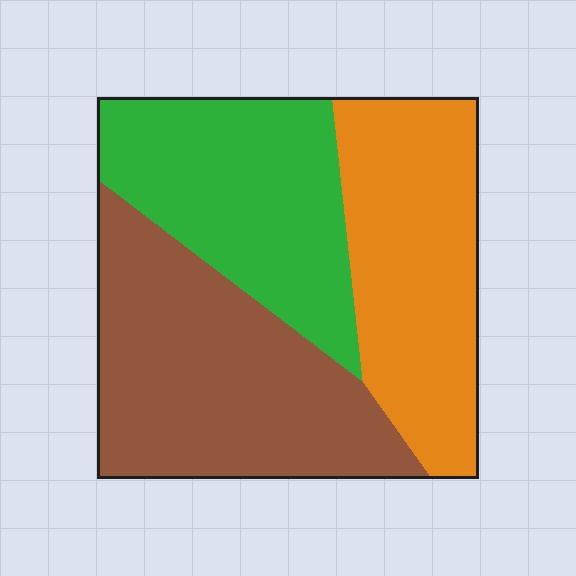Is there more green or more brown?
Brown.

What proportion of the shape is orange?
Orange takes up about one third (1/3) of the shape.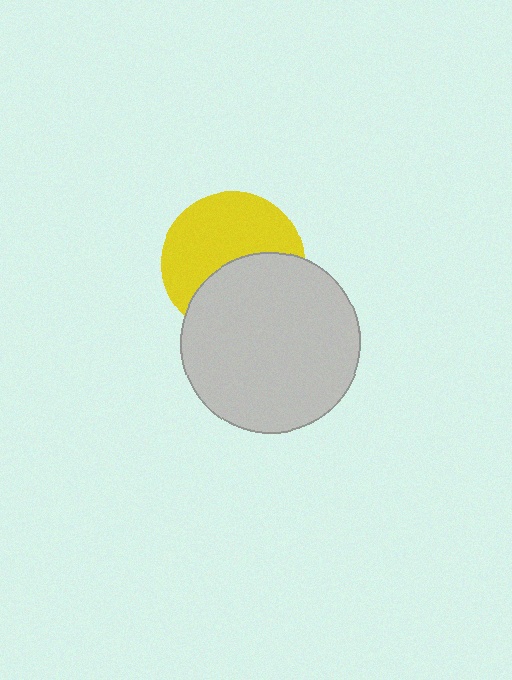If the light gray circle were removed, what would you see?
You would see the complete yellow circle.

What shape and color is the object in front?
The object in front is a light gray circle.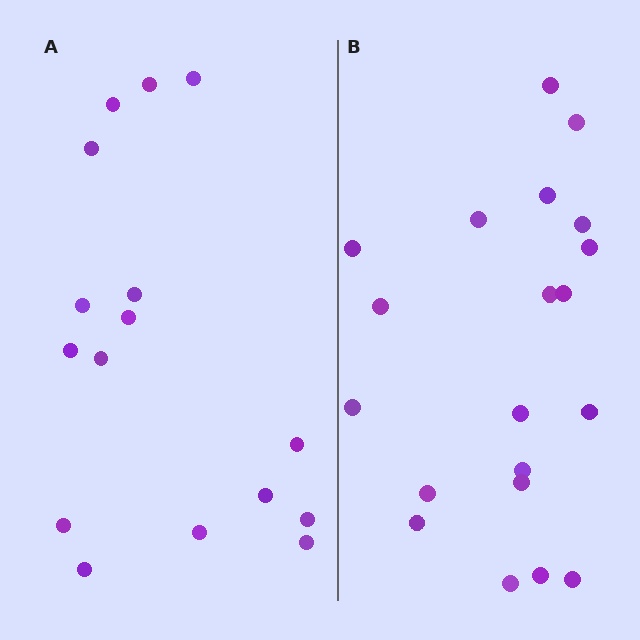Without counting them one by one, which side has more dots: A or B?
Region B (the right region) has more dots.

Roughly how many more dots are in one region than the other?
Region B has about 4 more dots than region A.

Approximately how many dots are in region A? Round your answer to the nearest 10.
About 20 dots. (The exact count is 16, which rounds to 20.)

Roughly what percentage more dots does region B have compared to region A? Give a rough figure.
About 25% more.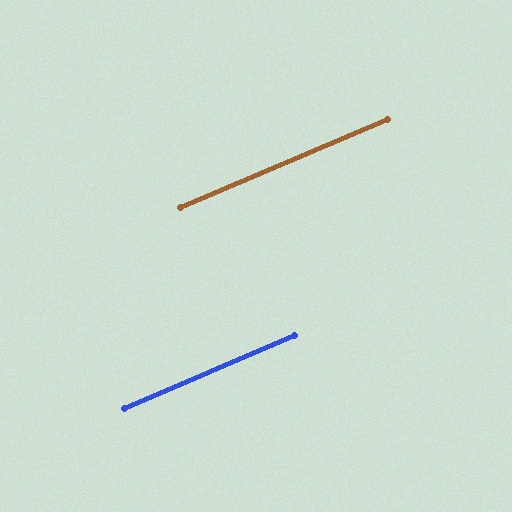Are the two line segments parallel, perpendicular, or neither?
Parallel — their directions differ by only 0.3°.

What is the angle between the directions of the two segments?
Approximately 0 degrees.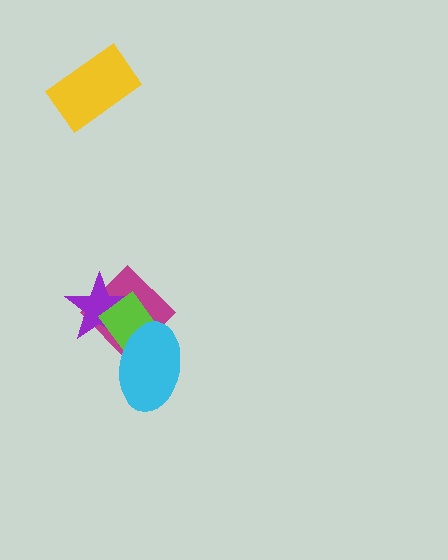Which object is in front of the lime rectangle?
The cyan ellipse is in front of the lime rectangle.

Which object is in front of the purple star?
The lime rectangle is in front of the purple star.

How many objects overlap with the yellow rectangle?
0 objects overlap with the yellow rectangle.